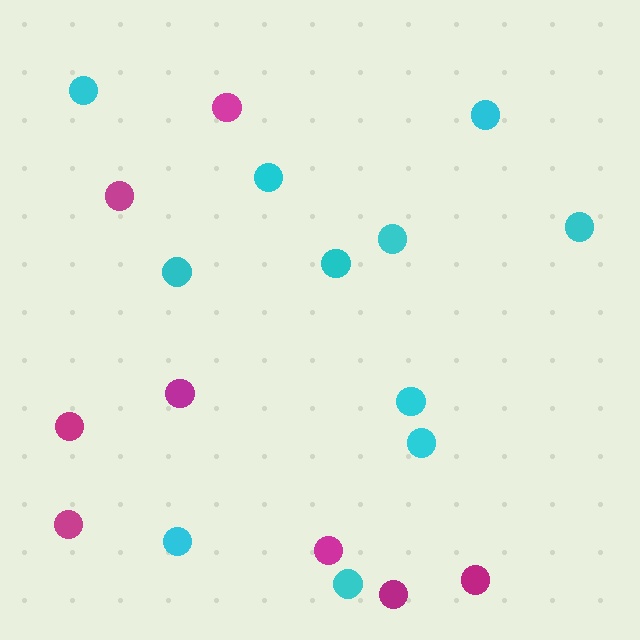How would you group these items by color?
There are 2 groups: one group of magenta circles (8) and one group of cyan circles (11).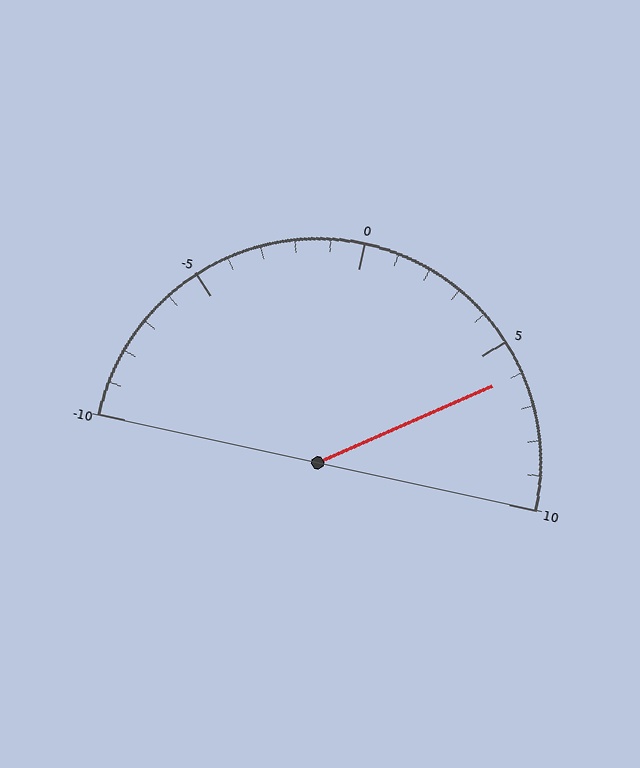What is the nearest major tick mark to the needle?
The nearest major tick mark is 5.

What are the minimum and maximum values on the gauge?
The gauge ranges from -10 to 10.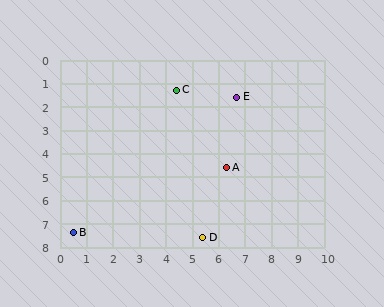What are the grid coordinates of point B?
Point B is at approximately (0.5, 7.4).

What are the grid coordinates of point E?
Point E is at approximately (6.7, 1.6).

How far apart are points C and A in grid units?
Points C and A are about 3.8 grid units apart.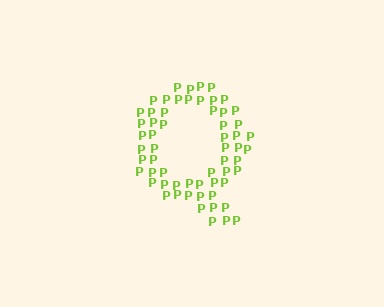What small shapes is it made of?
It is made of small letter P's.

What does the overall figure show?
The overall figure shows the letter Q.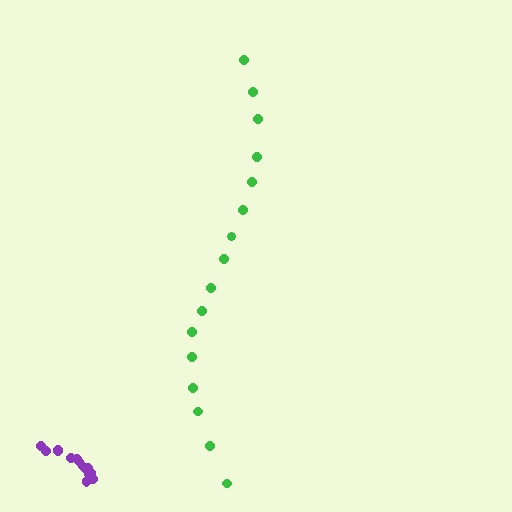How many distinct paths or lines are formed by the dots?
There are 2 distinct paths.